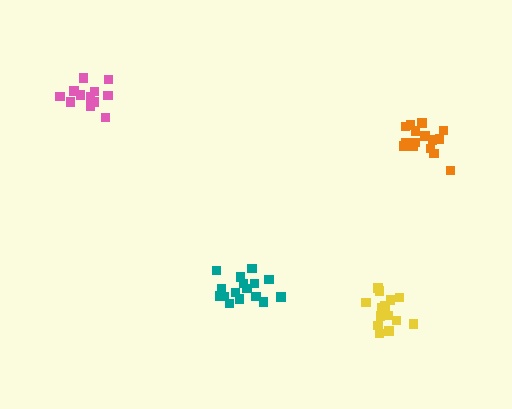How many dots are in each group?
Group 1: 12 dots, Group 2: 16 dots, Group 3: 15 dots, Group 4: 14 dots (57 total).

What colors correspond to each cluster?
The clusters are colored: pink, teal, orange, yellow.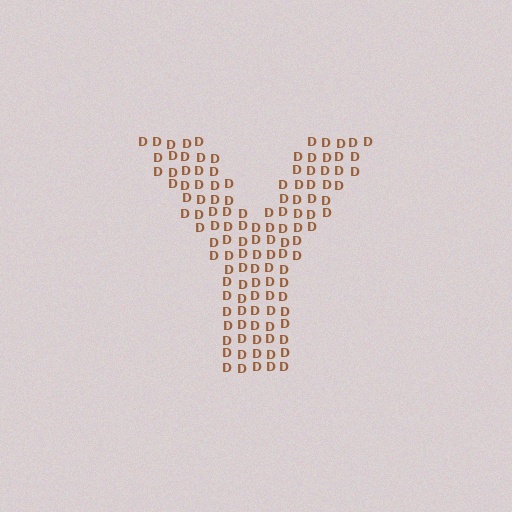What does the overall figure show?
The overall figure shows the letter Y.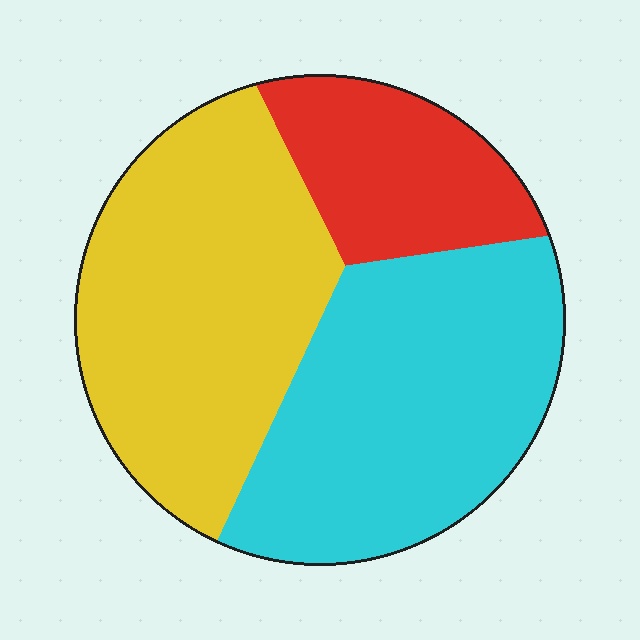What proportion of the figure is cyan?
Cyan covers around 40% of the figure.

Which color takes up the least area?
Red, at roughly 20%.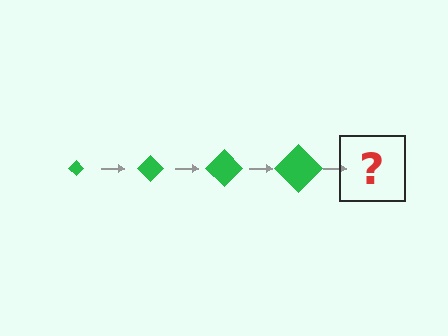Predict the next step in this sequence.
The next step is a green diamond, larger than the previous one.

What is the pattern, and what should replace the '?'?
The pattern is that the diamond gets progressively larger each step. The '?' should be a green diamond, larger than the previous one.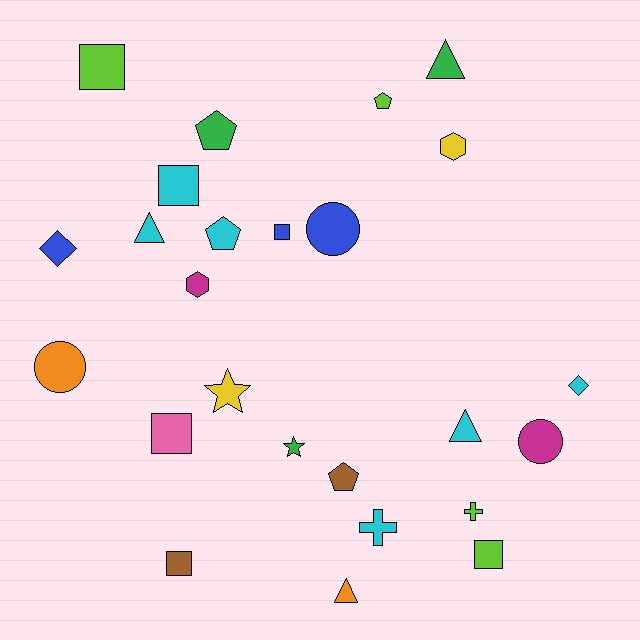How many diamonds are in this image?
There are 2 diamonds.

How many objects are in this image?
There are 25 objects.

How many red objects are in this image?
There are no red objects.